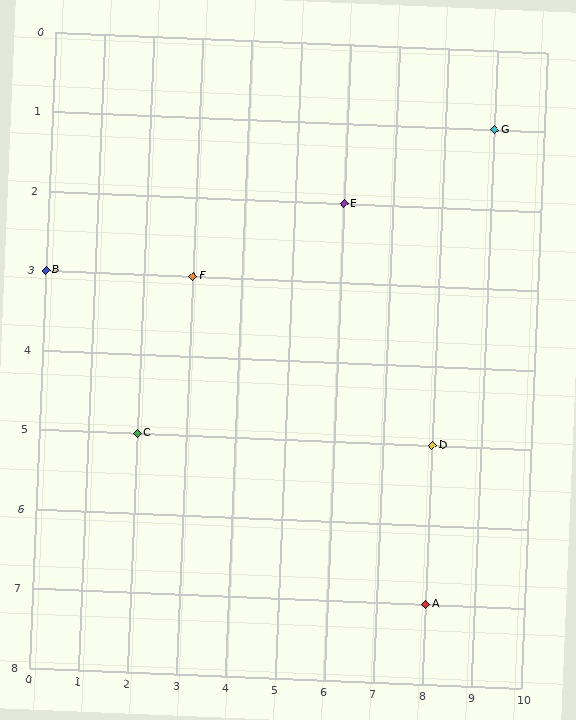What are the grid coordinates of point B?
Point B is at grid coordinates (0, 3).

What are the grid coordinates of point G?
Point G is at grid coordinates (9, 1).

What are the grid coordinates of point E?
Point E is at grid coordinates (6, 2).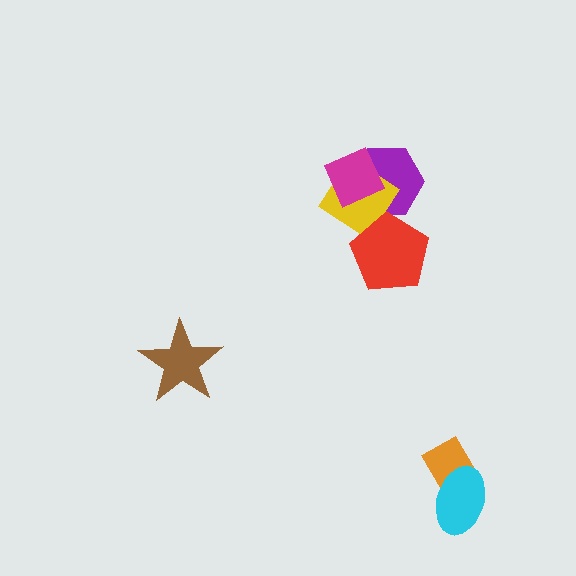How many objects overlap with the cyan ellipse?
1 object overlaps with the cyan ellipse.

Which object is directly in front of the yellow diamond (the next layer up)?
The magenta diamond is directly in front of the yellow diamond.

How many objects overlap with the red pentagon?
1 object overlaps with the red pentagon.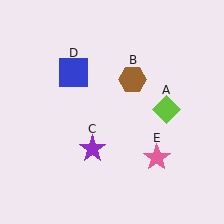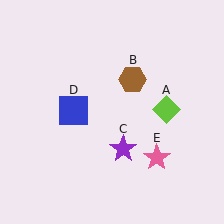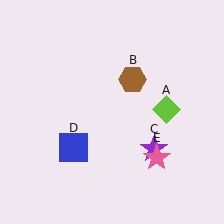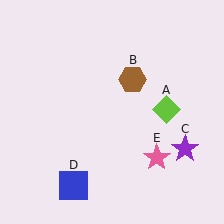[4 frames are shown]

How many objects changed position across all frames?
2 objects changed position: purple star (object C), blue square (object D).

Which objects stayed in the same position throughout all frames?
Lime diamond (object A) and brown hexagon (object B) and pink star (object E) remained stationary.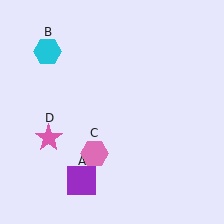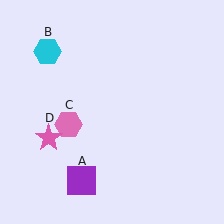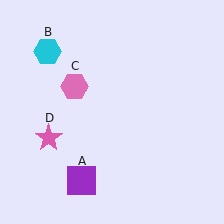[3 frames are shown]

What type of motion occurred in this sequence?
The pink hexagon (object C) rotated clockwise around the center of the scene.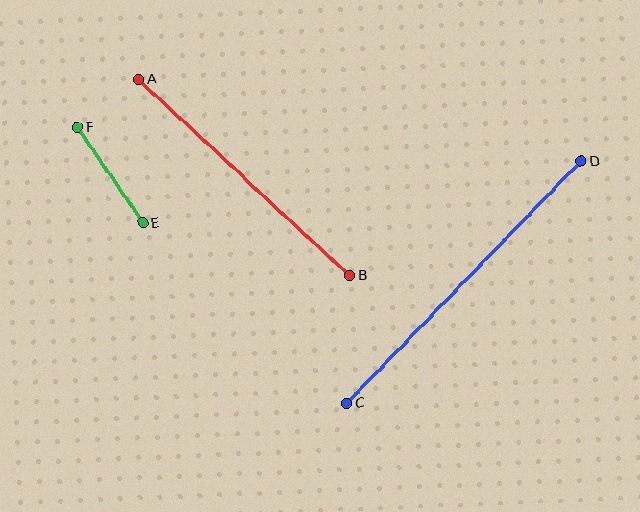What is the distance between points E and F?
The distance is approximately 116 pixels.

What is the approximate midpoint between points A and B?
The midpoint is at approximately (244, 177) pixels.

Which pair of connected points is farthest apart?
Points C and D are farthest apart.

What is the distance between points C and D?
The distance is approximately 337 pixels.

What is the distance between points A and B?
The distance is approximately 288 pixels.